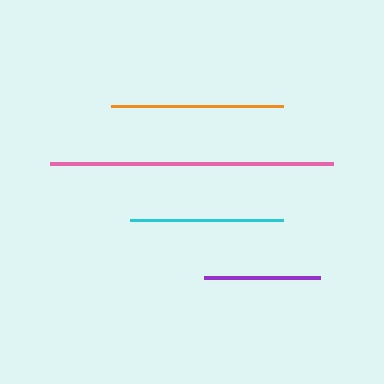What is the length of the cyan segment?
The cyan segment is approximately 153 pixels long.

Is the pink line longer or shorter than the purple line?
The pink line is longer than the purple line.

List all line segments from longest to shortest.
From longest to shortest: pink, orange, cyan, purple.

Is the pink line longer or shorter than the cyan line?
The pink line is longer than the cyan line.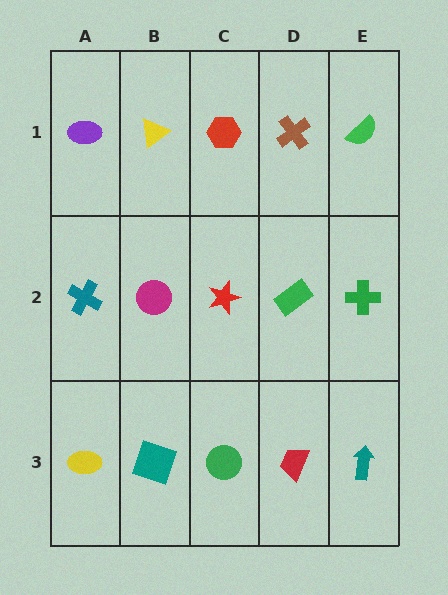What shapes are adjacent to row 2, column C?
A red hexagon (row 1, column C), a green circle (row 3, column C), a magenta circle (row 2, column B), a green rectangle (row 2, column D).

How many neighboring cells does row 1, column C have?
3.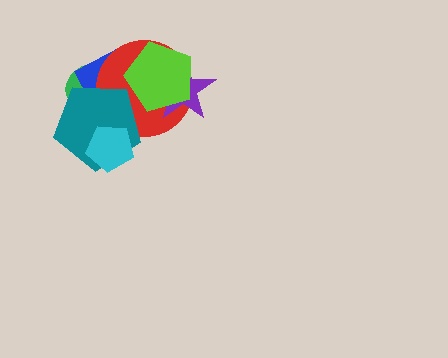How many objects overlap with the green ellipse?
5 objects overlap with the green ellipse.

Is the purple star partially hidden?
Yes, it is partially covered by another shape.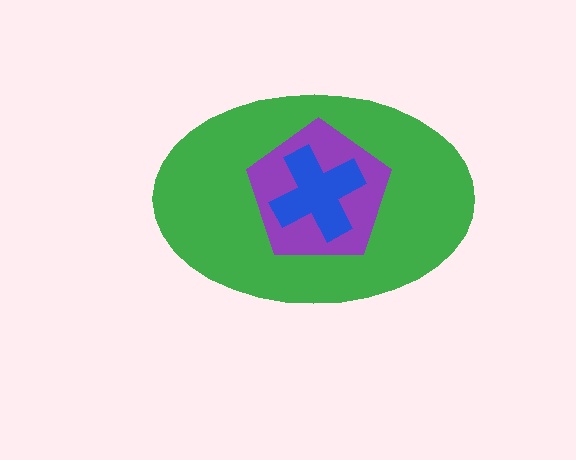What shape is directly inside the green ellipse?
The purple pentagon.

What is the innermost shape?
The blue cross.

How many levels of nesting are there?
3.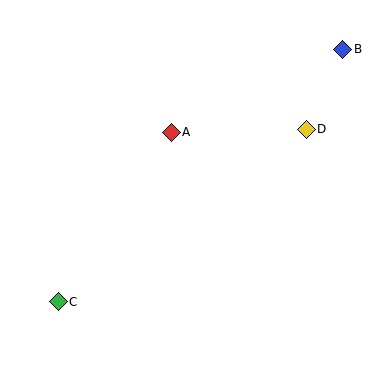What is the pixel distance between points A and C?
The distance between A and C is 204 pixels.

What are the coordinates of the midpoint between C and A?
The midpoint between C and A is at (115, 217).